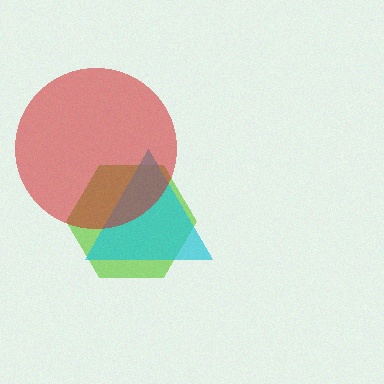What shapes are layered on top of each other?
The layered shapes are: a lime hexagon, a cyan triangle, a red circle.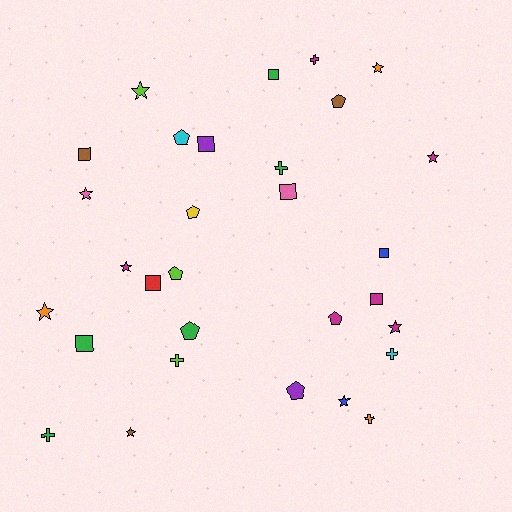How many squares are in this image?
There are 8 squares.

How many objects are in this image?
There are 30 objects.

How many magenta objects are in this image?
There are 6 magenta objects.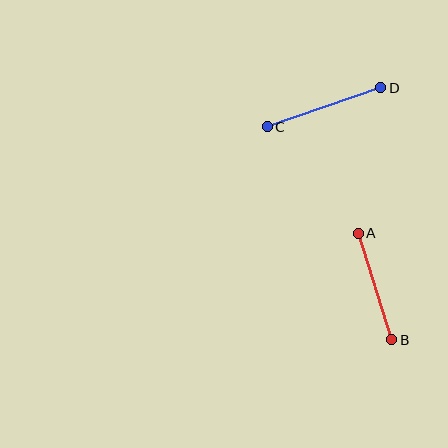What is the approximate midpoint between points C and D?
The midpoint is at approximately (324, 107) pixels.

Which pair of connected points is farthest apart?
Points C and D are farthest apart.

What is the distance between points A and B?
The distance is approximately 112 pixels.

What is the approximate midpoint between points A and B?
The midpoint is at approximately (375, 286) pixels.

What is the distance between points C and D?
The distance is approximately 120 pixels.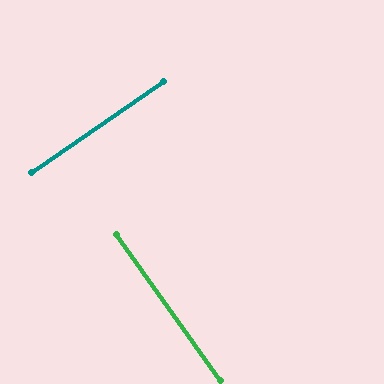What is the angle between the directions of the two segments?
Approximately 89 degrees.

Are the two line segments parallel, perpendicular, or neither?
Perpendicular — they meet at approximately 89°.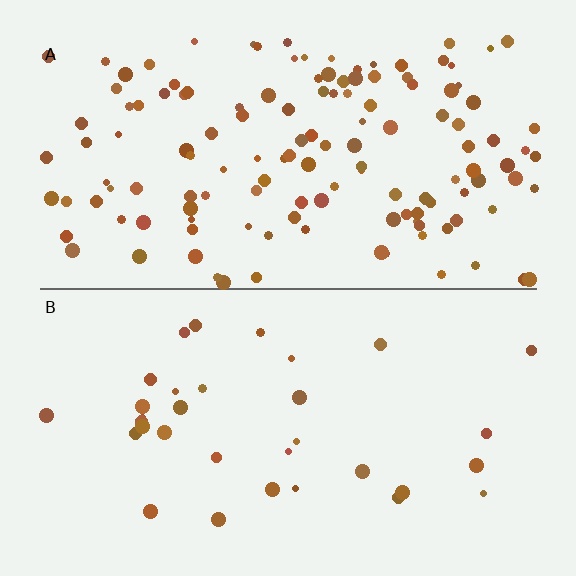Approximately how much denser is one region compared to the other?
Approximately 3.9× — region A over region B.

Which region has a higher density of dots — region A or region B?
A (the top).